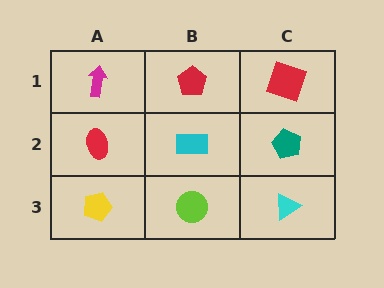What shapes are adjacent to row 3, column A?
A red ellipse (row 2, column A), a lime circle (row 3, column B).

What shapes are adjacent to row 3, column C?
A teal pentagon (row 2, column C), a lime circle (row 3, column B).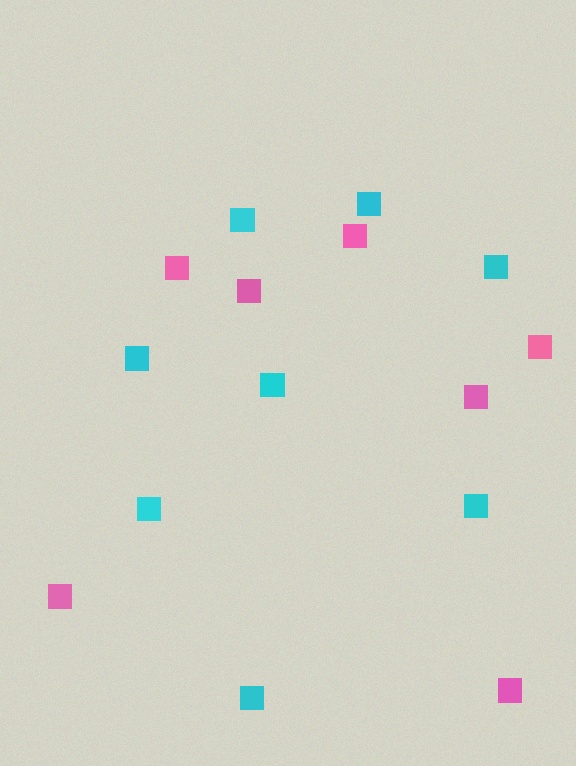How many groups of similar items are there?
There are 2 groups: one group of pink squares (7) and one group of cyan squares (8).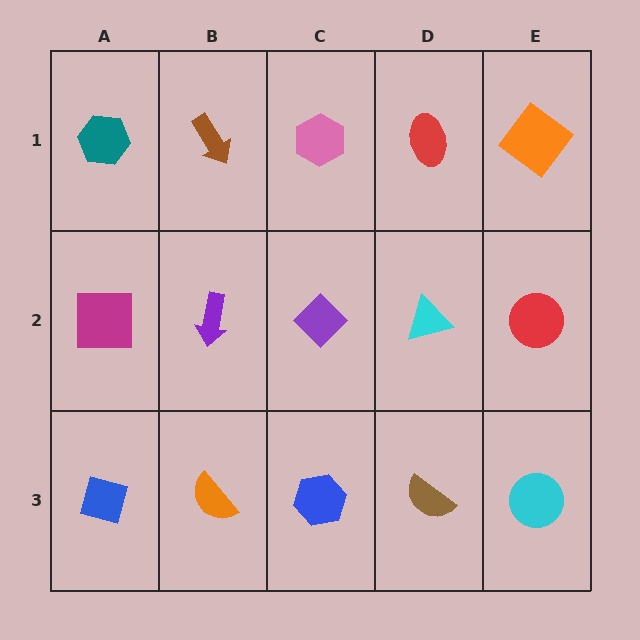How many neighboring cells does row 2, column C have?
4.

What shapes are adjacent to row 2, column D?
A red ellipse (row 1, column D), a brown semicircle (row 3, column D), a purple diamond (row 2, column C), a red circle (row 2, column E).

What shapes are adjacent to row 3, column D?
A cyan triangle (row 2, column D), a blue hexagon (row 3, column C), a cyan circle (row 3, column E).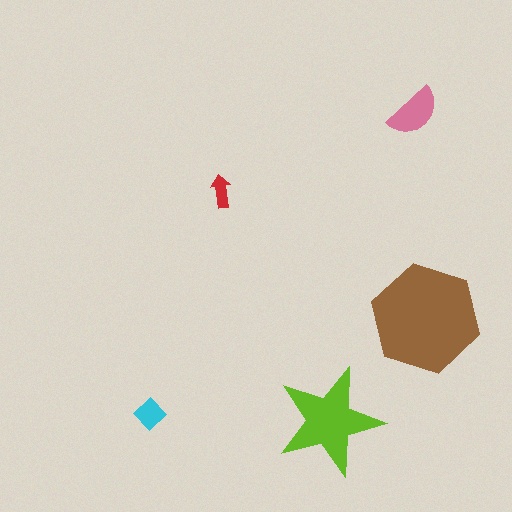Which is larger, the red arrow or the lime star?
The lime star.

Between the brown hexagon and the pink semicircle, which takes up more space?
The brown hexagon.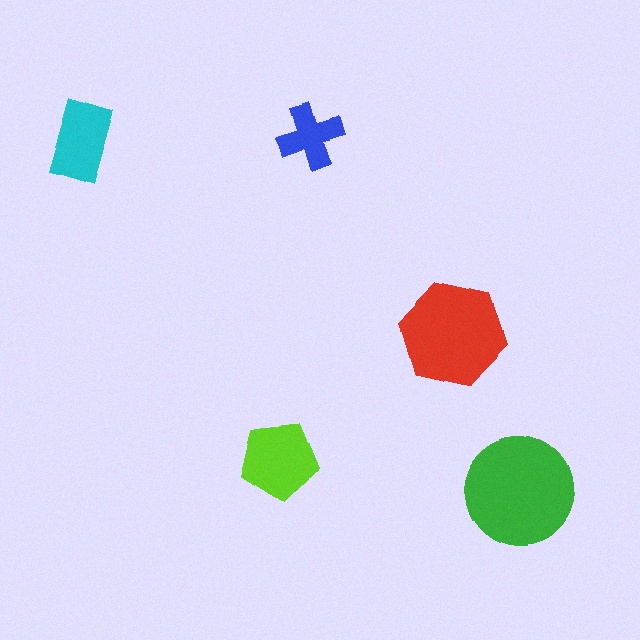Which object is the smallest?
The blue cross.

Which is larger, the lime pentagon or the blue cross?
The lime pentagon.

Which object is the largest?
The green circle.